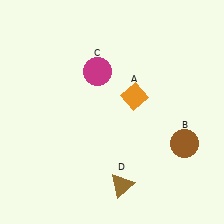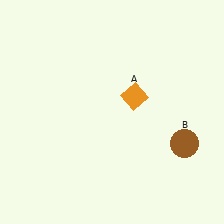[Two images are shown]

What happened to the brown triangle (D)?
The brown triangle (D) was removed in Image 2. It was in the bottom-right area of Image 1.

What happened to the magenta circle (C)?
The magenta circle (C) was removed in Image 2. It was in the top-left area of Image 1.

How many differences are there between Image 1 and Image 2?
There are 2 differences between the two images.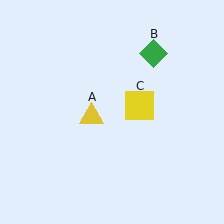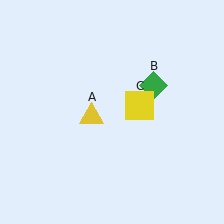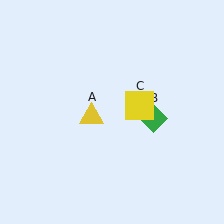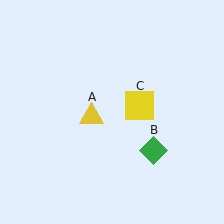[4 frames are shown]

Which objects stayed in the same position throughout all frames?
Yellow triangle (object A) and yellow square (object C) remained stationary.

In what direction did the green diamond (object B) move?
The green diamond (object B) moved down.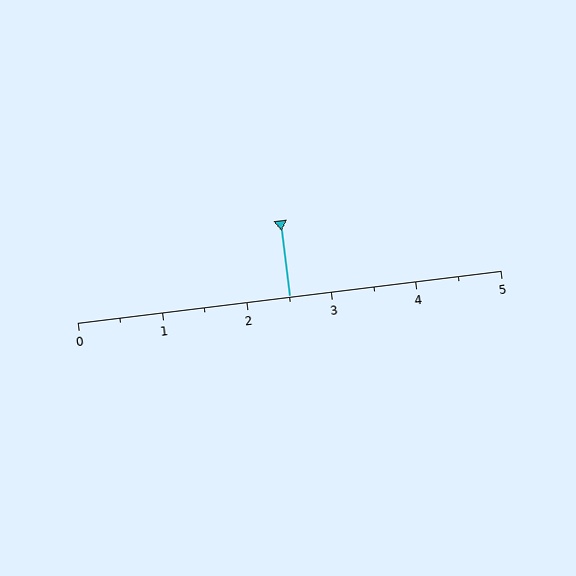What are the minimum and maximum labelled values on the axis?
The axis runs from 0 to 5.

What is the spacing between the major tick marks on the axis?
The major ticks are spaced 1 apart.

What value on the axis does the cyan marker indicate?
The marker indicates approximately 2.5.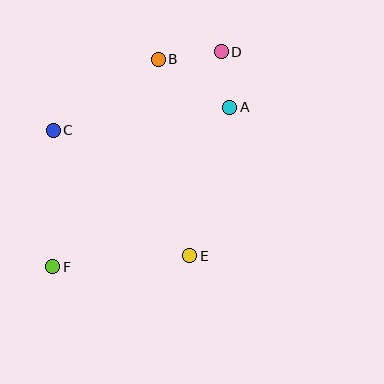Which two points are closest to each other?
Points A and D are closest to each other.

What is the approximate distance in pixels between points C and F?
The distance between C and F is approximately 137 pixels.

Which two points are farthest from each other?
Points D and F are farthest from each other.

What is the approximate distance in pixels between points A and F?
The distance between A and F is approximately 238 pixels.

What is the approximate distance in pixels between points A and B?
The distance between A and B is approximately 86 pixels.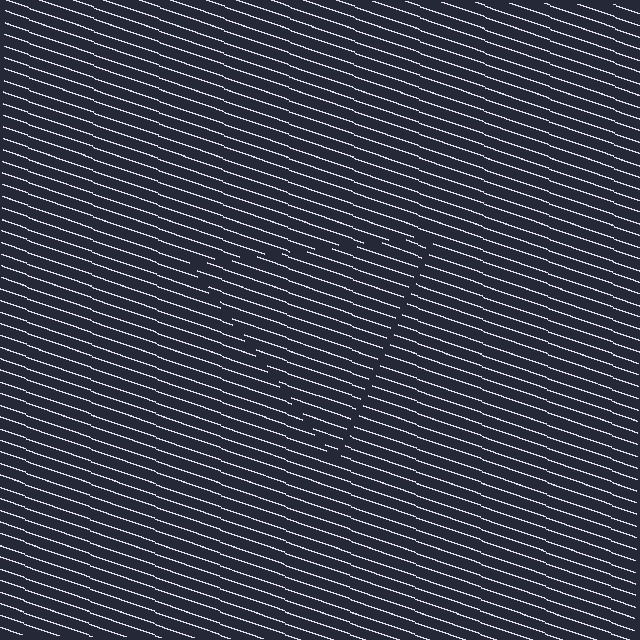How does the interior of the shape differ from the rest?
The interior of the shape contains the same grating, shifted by half a period — the contour is defined by the phase discontinuity where line-ends from the inner and outer gratings abut.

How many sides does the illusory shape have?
3 sides — the line-ends trace a triangle.